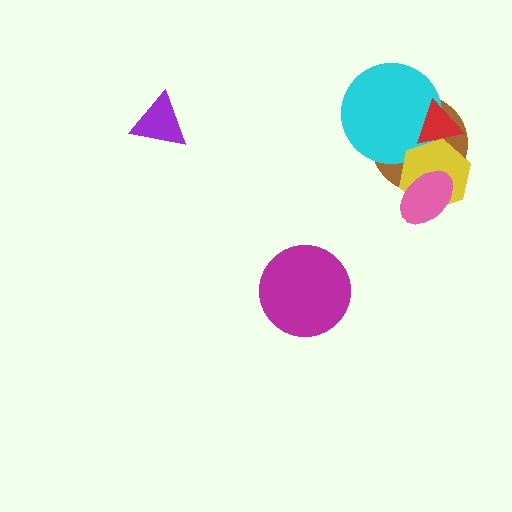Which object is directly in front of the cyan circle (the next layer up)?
The red triangle is directly in front of the cyan circle.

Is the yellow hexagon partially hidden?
Yes, it is partially covered by another shape.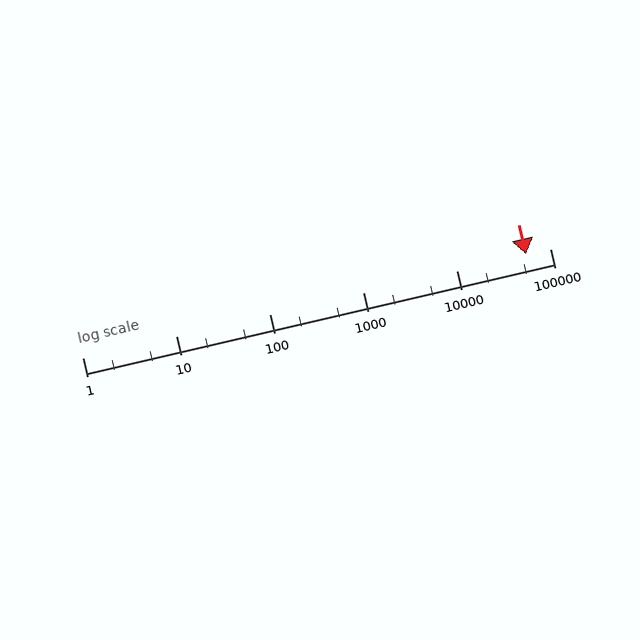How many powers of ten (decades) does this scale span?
The scale spans 5 decades, from 1 to 100000.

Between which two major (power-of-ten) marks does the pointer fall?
The pointer is between 10000 and 100000.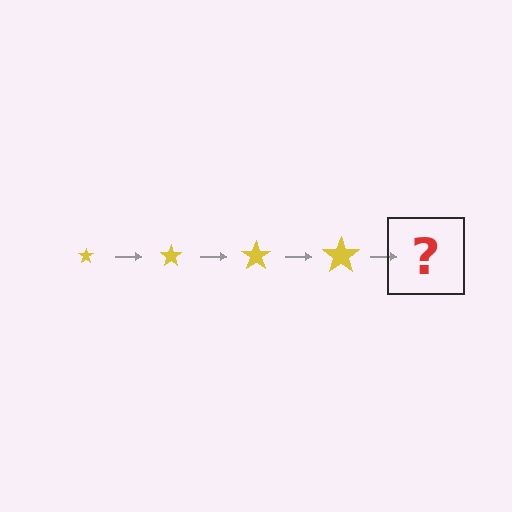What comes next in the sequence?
The next element should be a yellow star, larger than the previous one.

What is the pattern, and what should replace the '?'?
The pattern is that the star gets progressively larger each step. The '?' should be a yellow star, larger than the previous one.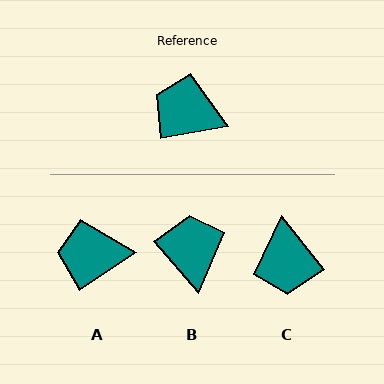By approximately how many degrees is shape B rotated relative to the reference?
Approximately 59 degrees clockwise.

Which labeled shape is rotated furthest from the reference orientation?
C, about 119 degrees away.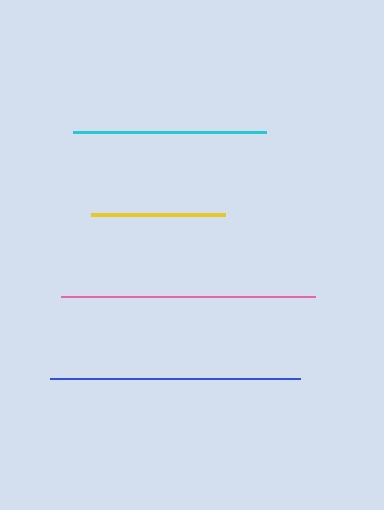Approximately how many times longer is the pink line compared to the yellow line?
The pink line is approximately 1.9 times the length of the yellow line.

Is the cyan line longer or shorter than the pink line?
The pink line is longer than the cyan line.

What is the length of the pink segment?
The pink segment is approximately 254 pixels long.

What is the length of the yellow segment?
The yellow segment is approximately 134 pixels long.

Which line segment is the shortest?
The yellow line is the shortest at approximately 134 pixels.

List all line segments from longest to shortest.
From longest to shortest: pink, blue, cyan, yellow.